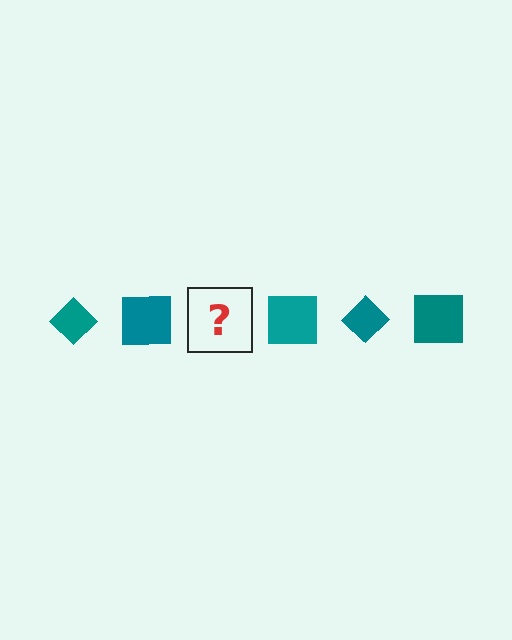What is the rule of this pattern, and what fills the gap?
The rule is that the pattern cycles through diamond, square shapes in teal. The gap should be filled with a teal diamond.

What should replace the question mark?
The question mark should be replaced with a teal diamond.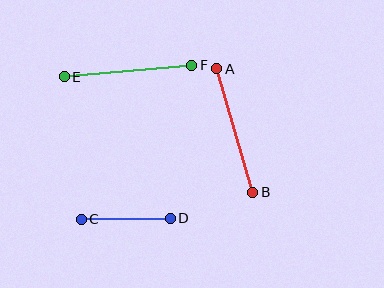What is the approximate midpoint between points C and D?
The midpoint is at approximately (126, 219) pixels.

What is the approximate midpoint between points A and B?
The midpoint is at approximately (235, 131) pixels.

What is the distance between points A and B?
The distance is approximately 128 pixels.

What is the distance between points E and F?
The distance is approximately 128 pixels.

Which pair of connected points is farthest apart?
Points A and B are farthest apart.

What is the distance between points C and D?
The distance is approximately 89 pixels.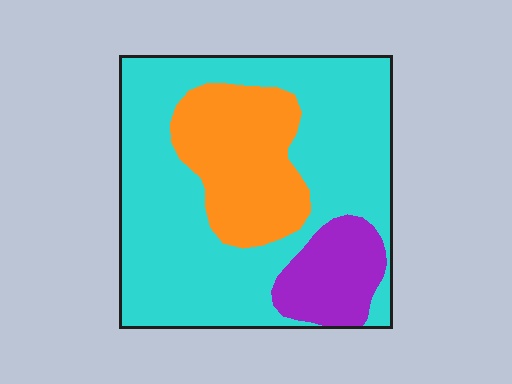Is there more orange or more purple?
Orange.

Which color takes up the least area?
Purple, at roughly 10%.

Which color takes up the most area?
Cyan, at roughly 65%.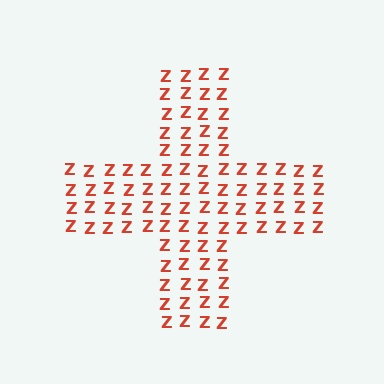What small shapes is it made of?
It is made of small letter Z's.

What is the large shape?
The large shape is a cross.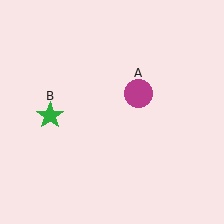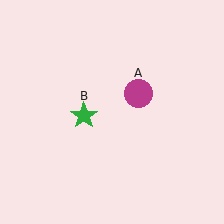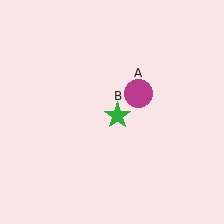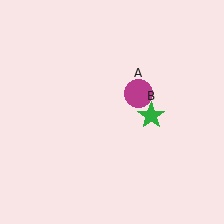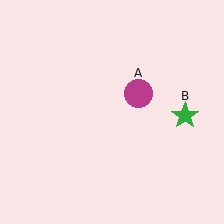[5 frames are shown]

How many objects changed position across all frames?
1 object changed position: green star (object B).